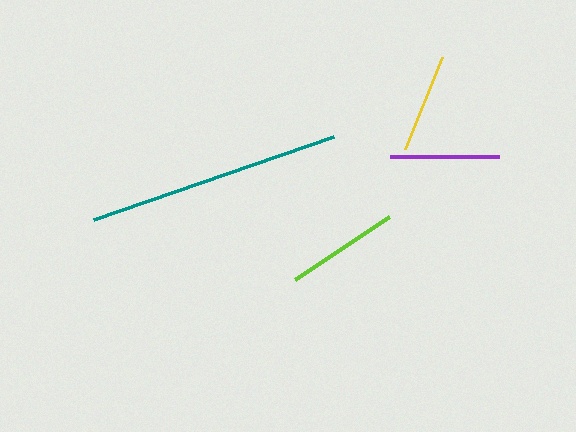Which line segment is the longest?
The teal line is the longest at approximately 254 pixels.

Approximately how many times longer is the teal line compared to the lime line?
The teal line is approximately 2.2 times the length of the lime line.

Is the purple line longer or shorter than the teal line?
The teal line is longer than the purple line.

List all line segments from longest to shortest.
From longest to shortest: teal, lime, purple, yellow.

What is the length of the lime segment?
The lime segment is approximately 113 pixels long.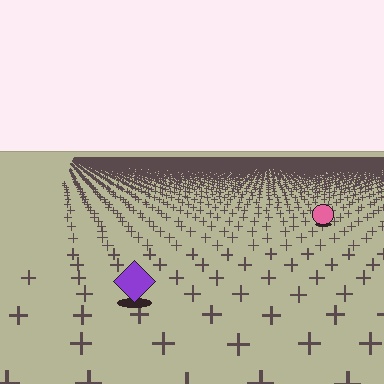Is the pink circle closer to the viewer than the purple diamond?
No. The purple diamond is closer — you can tell from the texture gradient: the ground texture is coarser near it.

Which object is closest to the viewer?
The purple diamond is closest. The texture marks near it are larger and more spread out.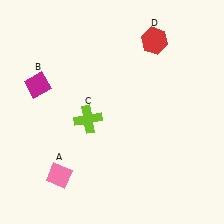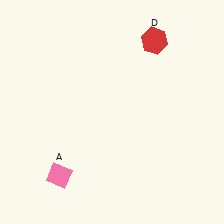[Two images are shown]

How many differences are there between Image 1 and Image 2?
There are 2 differences between the two images.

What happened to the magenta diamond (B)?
The magenta diamond (B) was removed in Image 2. It was in the top-left area of Image 1.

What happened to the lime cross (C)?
The lime cross (C) was removed in Image 2. It was in the bottom-left area of Image 1.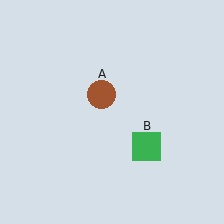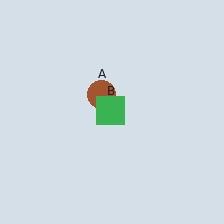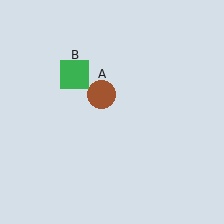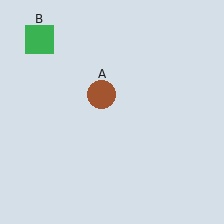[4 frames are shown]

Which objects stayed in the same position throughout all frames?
Brown circle (object A) remained stationary.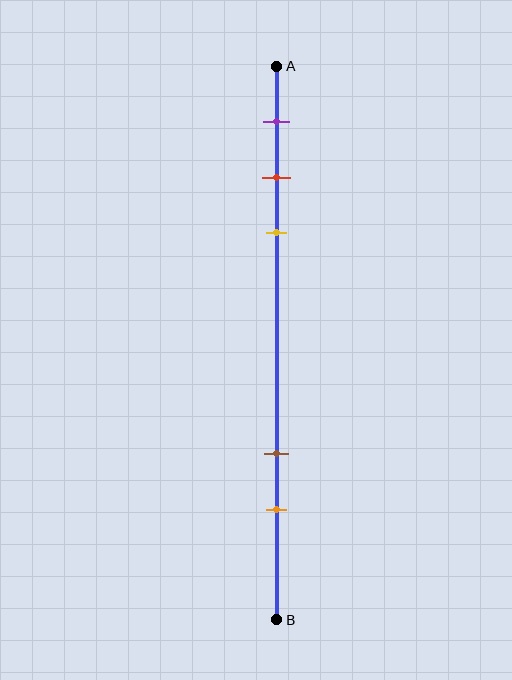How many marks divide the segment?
There are 5 marks dividing the segment.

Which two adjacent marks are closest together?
The red and yellow marks are the closest adjacent pair.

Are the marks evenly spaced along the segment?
No, the marks are not evenly spaced.